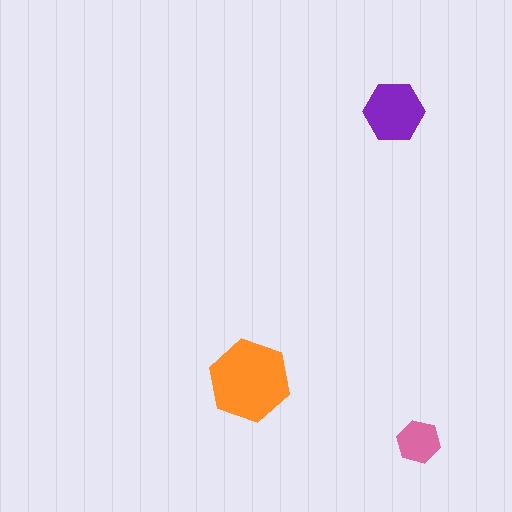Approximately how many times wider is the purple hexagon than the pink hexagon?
About 1.5 times wider.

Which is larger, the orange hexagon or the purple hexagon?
The orange one.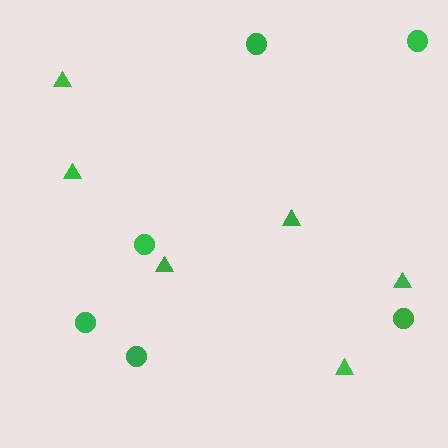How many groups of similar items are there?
There are 2 groups: one group of circles (6) and one group of triangles (6).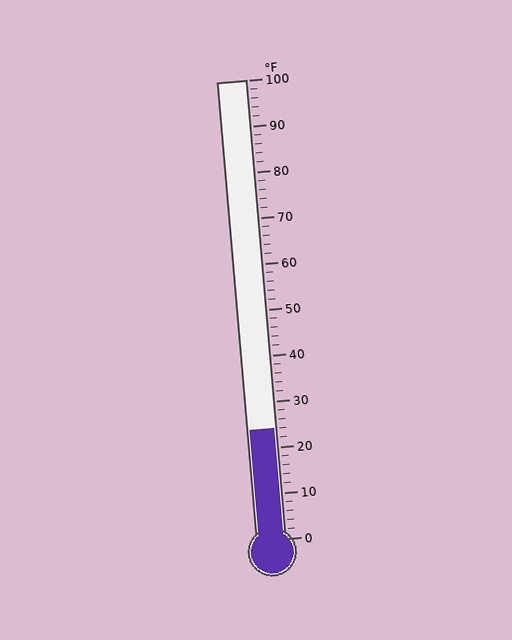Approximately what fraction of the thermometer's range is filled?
The thermometer is filled to approximately 25% of its range.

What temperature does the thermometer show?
The thermometer shows approximately 24°F.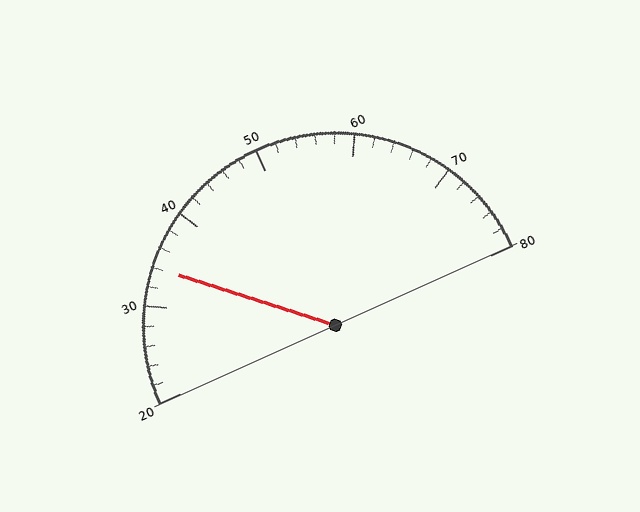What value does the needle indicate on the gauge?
The needle indicates approximately 34.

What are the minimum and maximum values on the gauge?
The gauge ranges from 20 to 80.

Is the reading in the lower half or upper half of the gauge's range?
The reading is in the lower half of the range (20 to 80).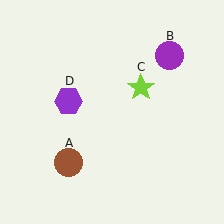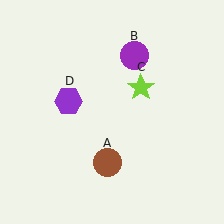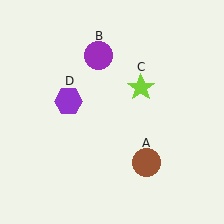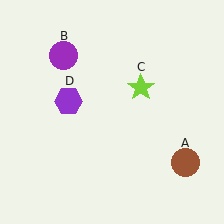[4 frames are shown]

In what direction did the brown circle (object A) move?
The brown circle (object A) moved right.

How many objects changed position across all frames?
2 objects changed position: brown circle (object A), purple circle (object B).